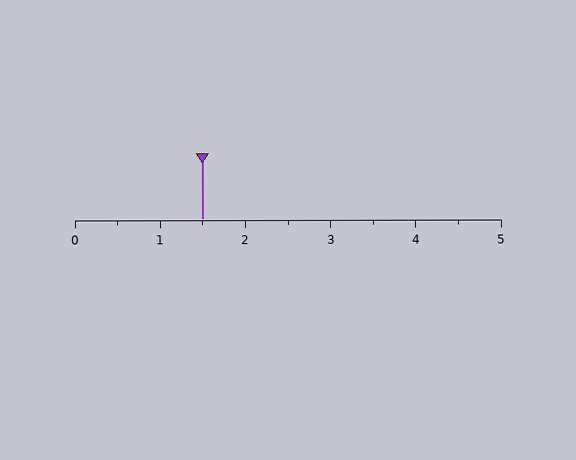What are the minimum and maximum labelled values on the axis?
The axis runs from 0 to 5.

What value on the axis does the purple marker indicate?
The marker indicates approximately 1.5.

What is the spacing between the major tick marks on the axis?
The major ticks are spaced 1 apart.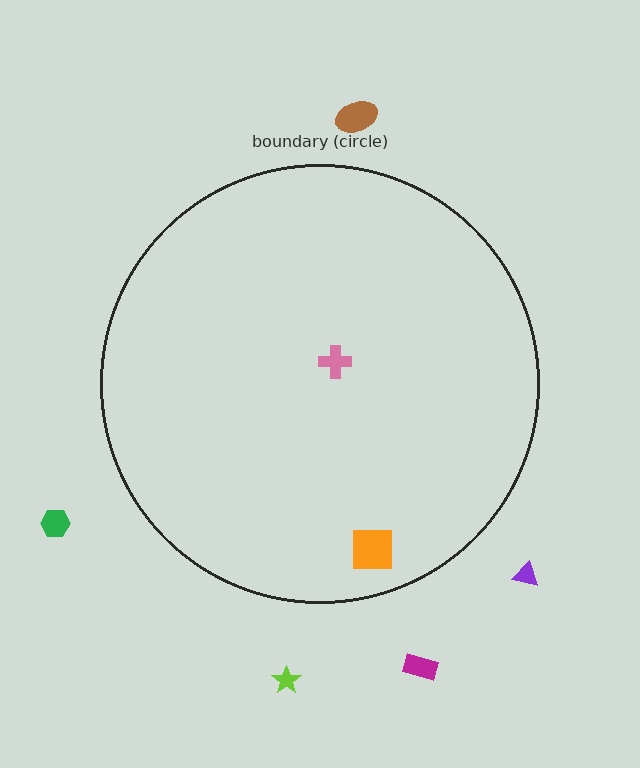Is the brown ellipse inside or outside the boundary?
Outside.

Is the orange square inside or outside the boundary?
Inside.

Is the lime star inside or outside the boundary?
Outside.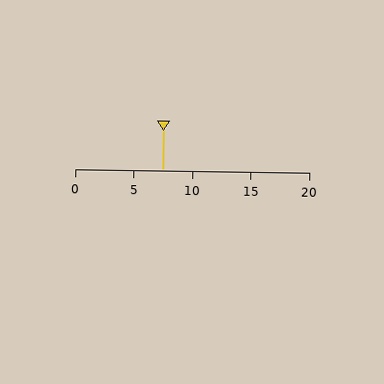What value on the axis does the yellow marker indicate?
The marker indicates approximately 7.5.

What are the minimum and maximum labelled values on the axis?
The axis runs from 0 to 20.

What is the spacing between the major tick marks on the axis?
The major ticks are spaced 5 apart.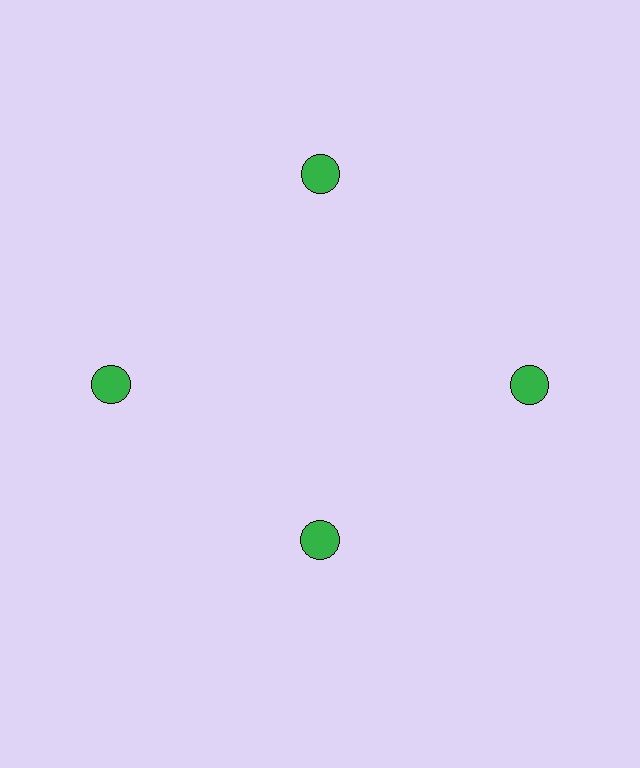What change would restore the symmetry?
The symmetry would be restored by moving it outward, back onto the ring so that all 4 circles sit at equal angles and equal distance from the center.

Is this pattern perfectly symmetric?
No. The 4 green circles are arranged in a ring, but one element near the 6 o'clock position is pulled inward toward the center, breaking the 4-fold rotational symmetry.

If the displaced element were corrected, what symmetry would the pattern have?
It would have 4-fold rotational symmetry — the pattern would map onto itself every 90 degrees.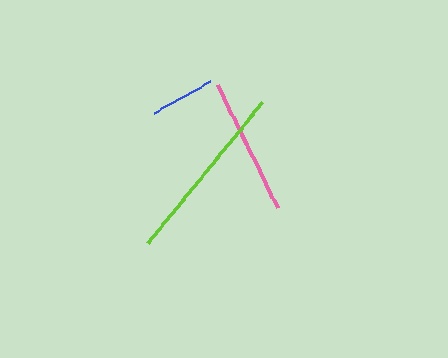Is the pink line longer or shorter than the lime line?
The lime line is longer than the pink line.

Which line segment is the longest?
The lime line is the longest at approximately 181 pixels.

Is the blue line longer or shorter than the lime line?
The lime line is longer than the blue line.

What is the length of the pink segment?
The pink segment is approximately 136 pixels long.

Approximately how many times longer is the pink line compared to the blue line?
The pink line is approximately 2.1 times the length of the blue line.